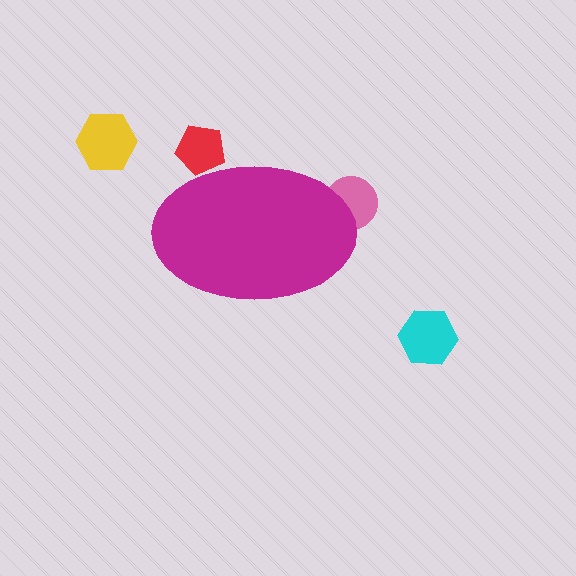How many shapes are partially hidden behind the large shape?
2 shapes are partially hidden.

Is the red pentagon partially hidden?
Yes, the red pentagon is partially hidden behind the magenta ellipse.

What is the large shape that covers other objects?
A magenta ellipse.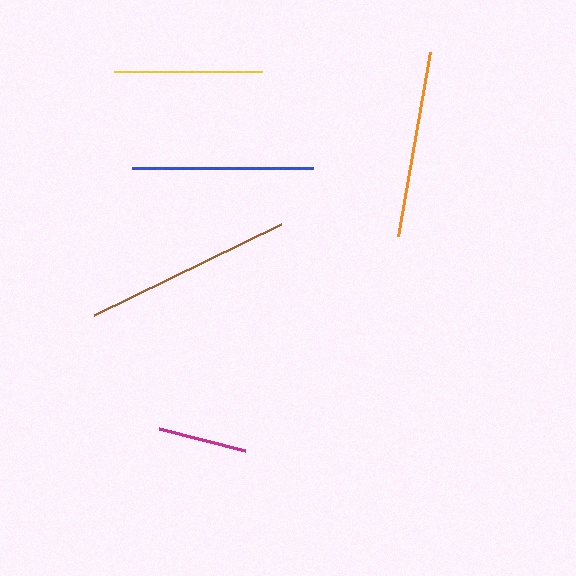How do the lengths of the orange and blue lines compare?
The orange and blue lines are approximately the same length.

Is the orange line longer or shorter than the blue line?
The orange line is longer than the blue line.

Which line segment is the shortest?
The magenta line is the shortest at approximately 89 pixels.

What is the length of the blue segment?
The blue segment is approximately 181 pixels long.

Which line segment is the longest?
The brown line is the longest at approximately 208 pixels.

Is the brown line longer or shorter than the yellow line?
The brown line is longer than the yellow line.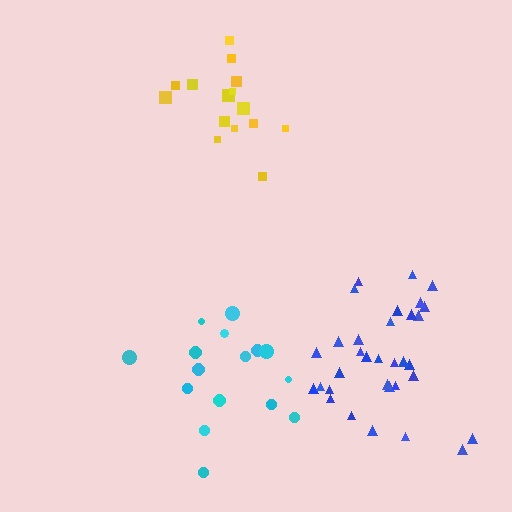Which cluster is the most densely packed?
Yellow.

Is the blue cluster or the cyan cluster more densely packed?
Blue.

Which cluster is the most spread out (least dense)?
Cyan.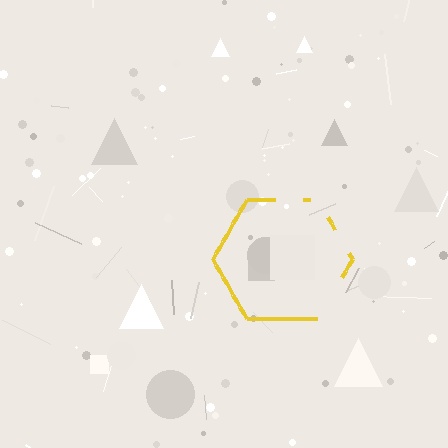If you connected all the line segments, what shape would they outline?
They would outline a hexagon.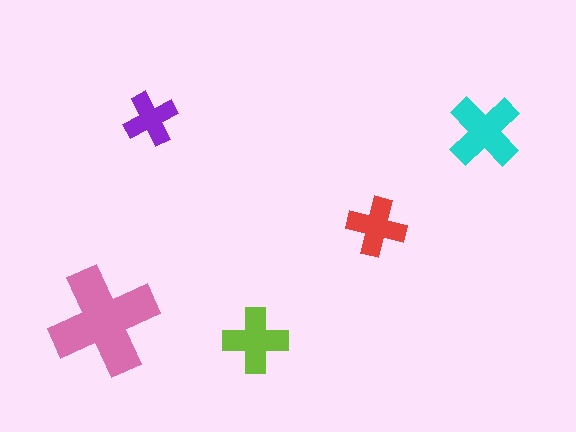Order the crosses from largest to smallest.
the pink one, the cyan one, the lime one, the red one, the purple one.